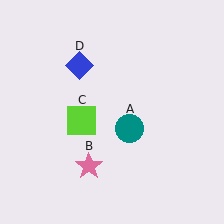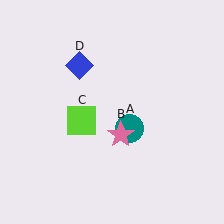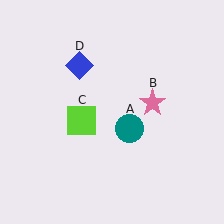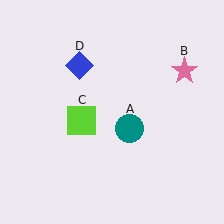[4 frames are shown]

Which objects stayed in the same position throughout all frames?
Teal circle (object A) and lime square (object C) and blue diamond (object D) remained stationary.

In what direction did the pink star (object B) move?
The pink star (object B) moved up and to the right.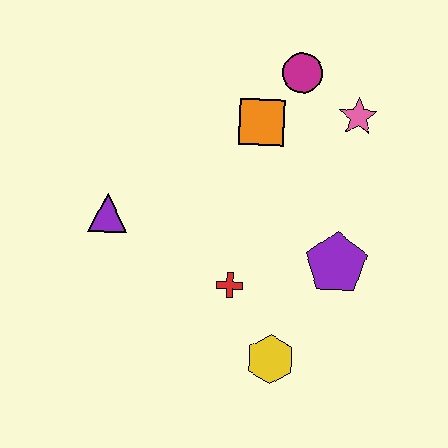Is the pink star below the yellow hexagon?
No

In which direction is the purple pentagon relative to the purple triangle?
The purple pentagon is to the right of the purple triangle.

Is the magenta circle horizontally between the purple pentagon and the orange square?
Yes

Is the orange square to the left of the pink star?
Yes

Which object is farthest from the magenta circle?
The yellow hexagon is farthest from the magenta circle.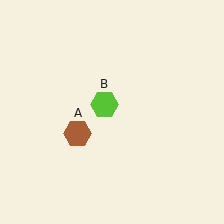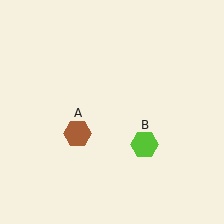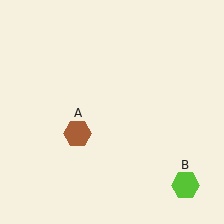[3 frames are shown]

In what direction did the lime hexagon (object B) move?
The lime hexagon (object B) moved down and to the right.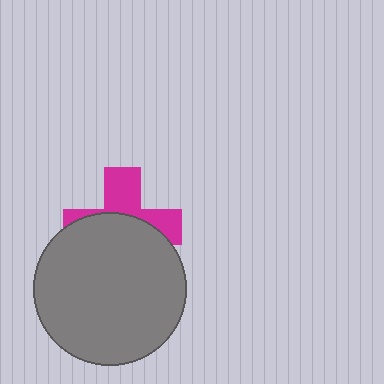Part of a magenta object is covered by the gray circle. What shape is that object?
It is a cross.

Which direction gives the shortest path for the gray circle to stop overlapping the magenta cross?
Moving down gives the shortest separation.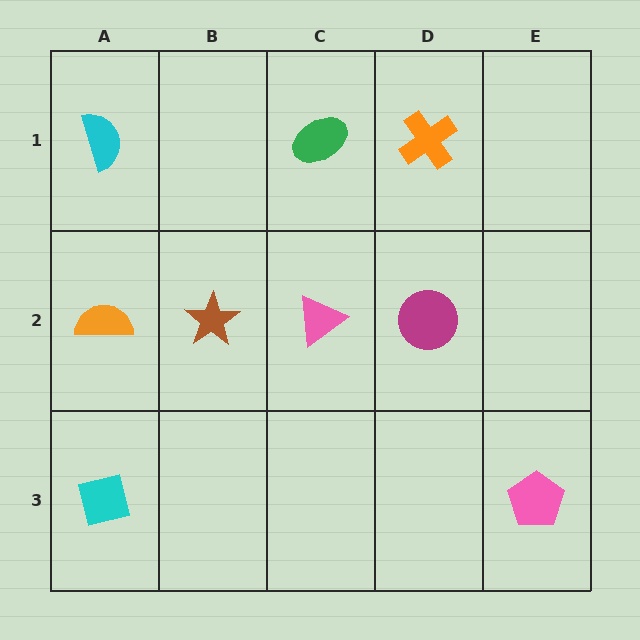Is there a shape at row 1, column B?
No, that cell is empty.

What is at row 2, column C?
A pink triangle.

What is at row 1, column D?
An orange cross.